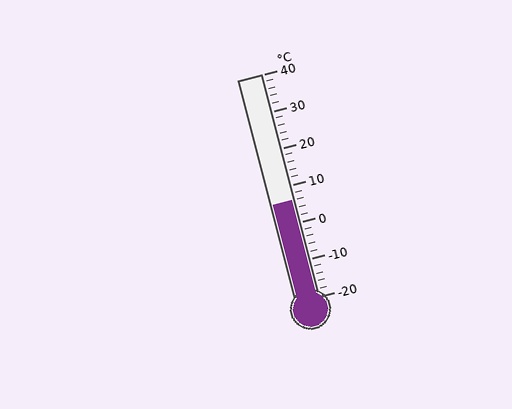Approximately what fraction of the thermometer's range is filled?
The thermometer is filled to approximately 45% of its range.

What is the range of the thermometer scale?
The thermometer scale ranges from -20°C to 40°C.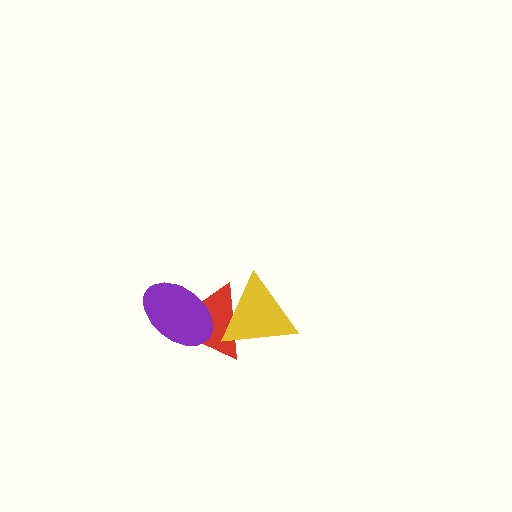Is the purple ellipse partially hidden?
No, no other shape covers it.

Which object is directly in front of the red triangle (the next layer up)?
The yellow triangle is directly in front of the red triangle.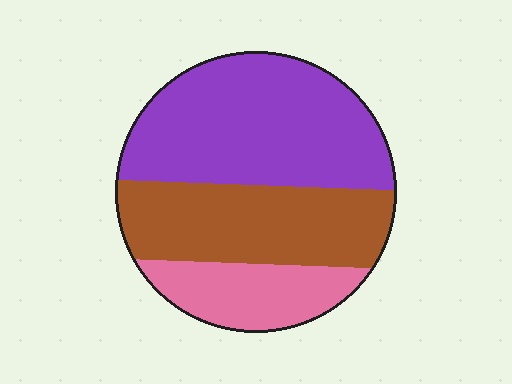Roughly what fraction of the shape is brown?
Brown covers around 35% of the shape.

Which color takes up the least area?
Pink, at roughly 20%.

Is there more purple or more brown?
Purple.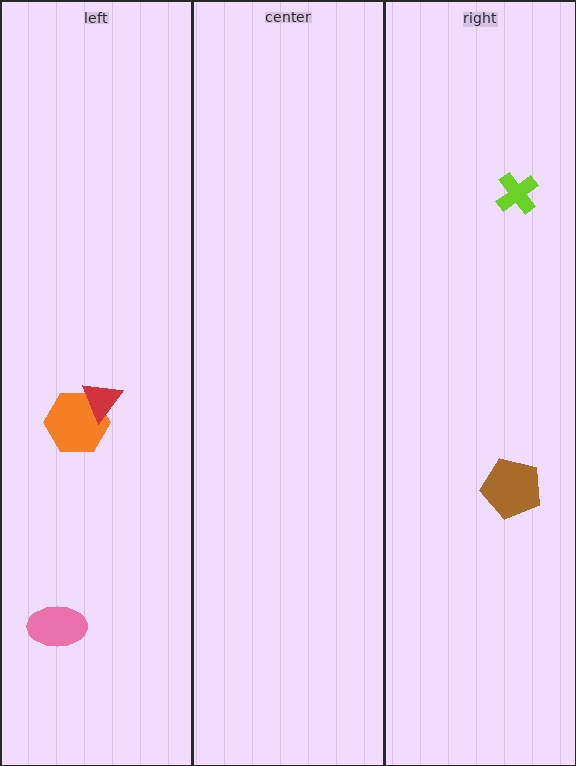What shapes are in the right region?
The brown pentagon, the lime cross.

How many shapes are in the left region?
3.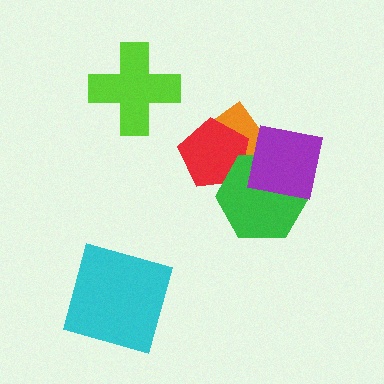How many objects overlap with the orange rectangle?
3 objects overlap with the orange rectangle.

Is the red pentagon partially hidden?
Yes, it is partially covered by another shape.